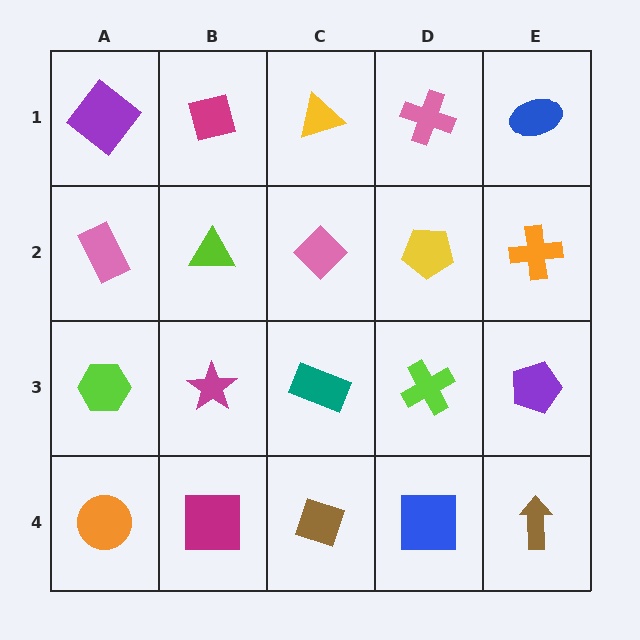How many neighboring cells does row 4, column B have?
3.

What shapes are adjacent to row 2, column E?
A blue ellipse (row 1, column E), a purple pentagon (row 3, column E), a yellow pentagon (row 2, column D).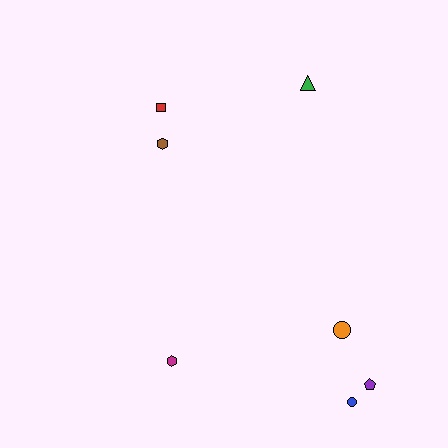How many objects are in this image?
There are 7 objects.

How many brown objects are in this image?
There is 1 brown object.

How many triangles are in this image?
There is 1 triangle.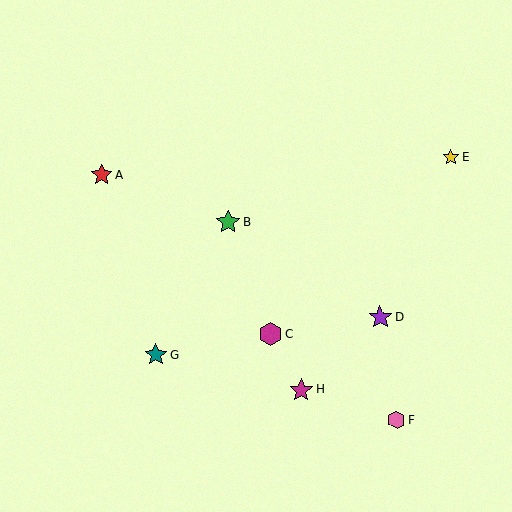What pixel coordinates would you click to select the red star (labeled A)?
Click at (102, 175) to select the red star A.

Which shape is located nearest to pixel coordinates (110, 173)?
The red star (labeled A) at (102, 175) is nearest to that location.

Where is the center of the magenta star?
The center of the magenta star is at (301, 390).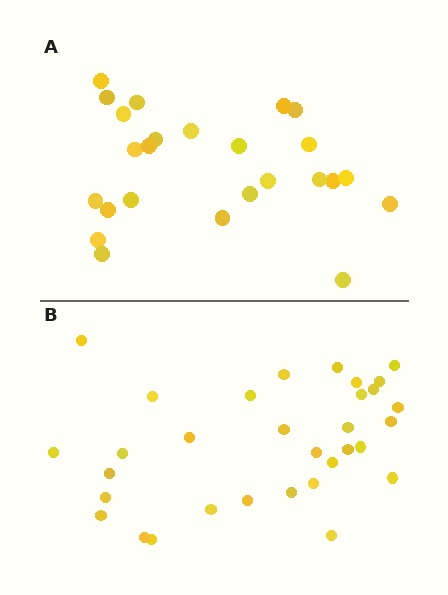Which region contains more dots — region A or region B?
Region B (the bottom region) has more dots.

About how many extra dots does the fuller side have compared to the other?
Region B has roughly 8 or so more dots than region A.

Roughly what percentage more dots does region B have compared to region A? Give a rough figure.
About 30% more.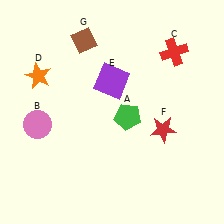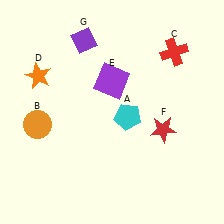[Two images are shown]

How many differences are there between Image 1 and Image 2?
There are 3 differences between the two images.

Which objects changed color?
A changed from green to cyan. B changed from pink to orange. G changed from brown to purple.